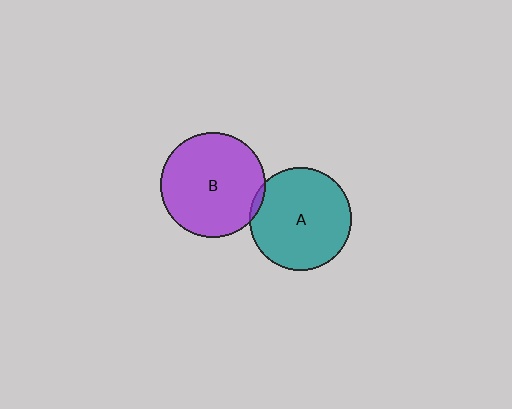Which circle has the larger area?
Circle B (purple).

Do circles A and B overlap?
Yes.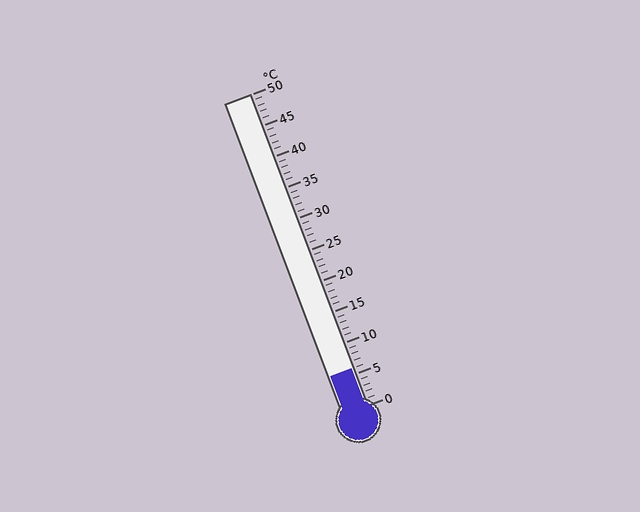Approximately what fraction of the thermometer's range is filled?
The thermometer is filled to approximately 10% of its range.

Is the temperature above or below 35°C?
The temperature is below 35°C.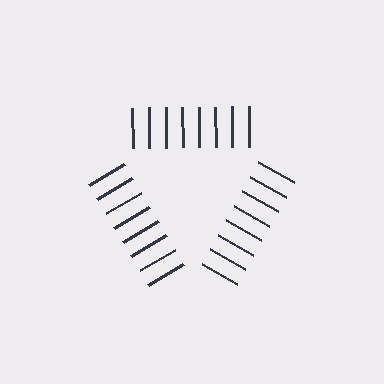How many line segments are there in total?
24 — 8 along each of the 3 edges.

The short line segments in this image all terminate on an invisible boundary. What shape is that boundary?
An illusory triangle — the line segments terminate on its edges but no continuous stroke is drawn.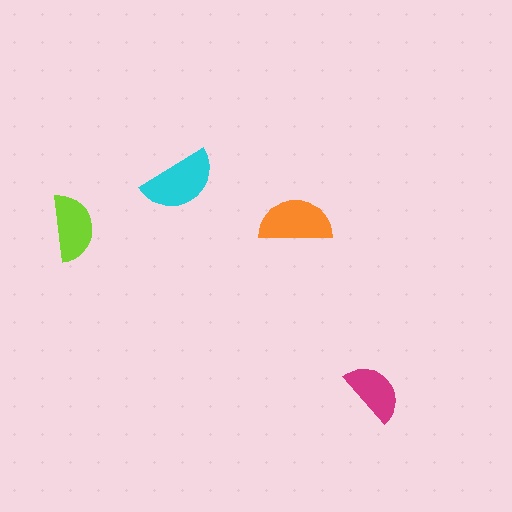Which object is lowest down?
The magenta semicircle is bottommost.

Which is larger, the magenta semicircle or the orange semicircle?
The orange one.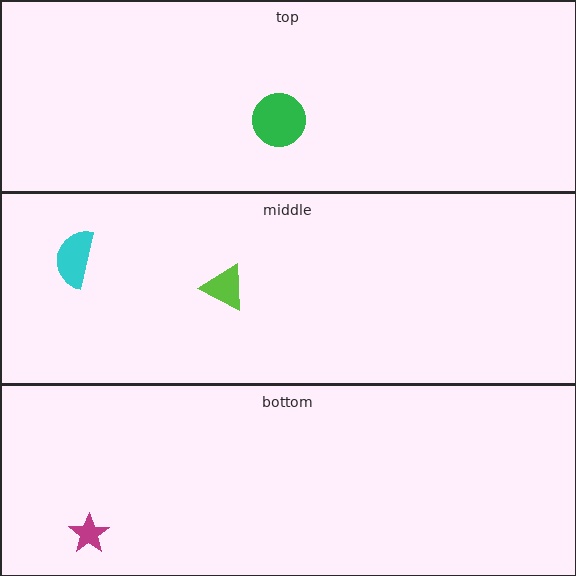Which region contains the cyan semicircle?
The middle region.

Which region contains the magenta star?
The bottom region.